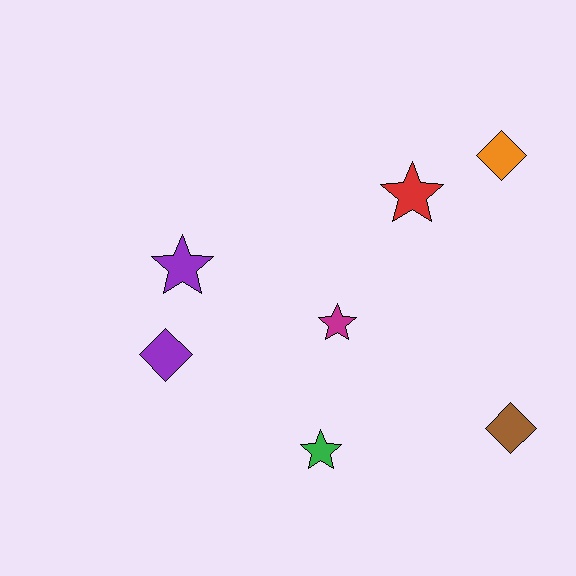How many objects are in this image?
There are 7 objects.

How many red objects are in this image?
There is 1 red object.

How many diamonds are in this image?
There are 3 diamonds.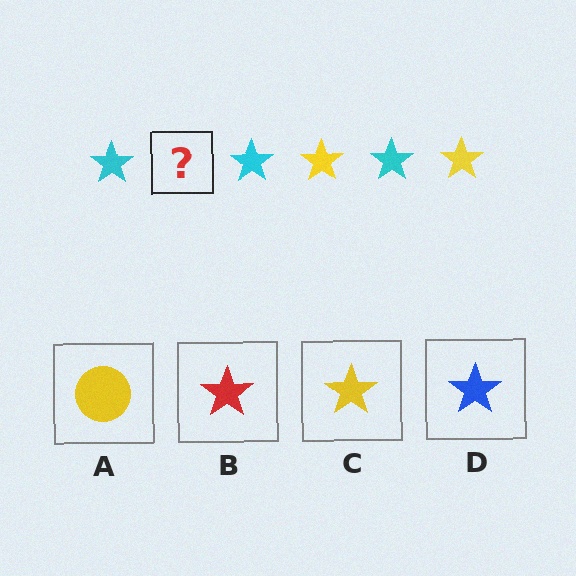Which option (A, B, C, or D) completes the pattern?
C.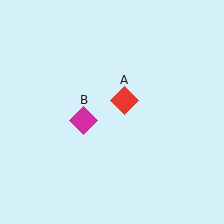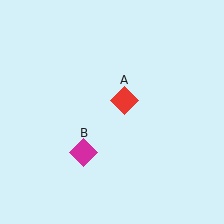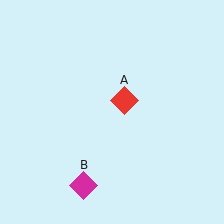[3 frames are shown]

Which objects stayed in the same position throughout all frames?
Red diamond (object A) remained stationary.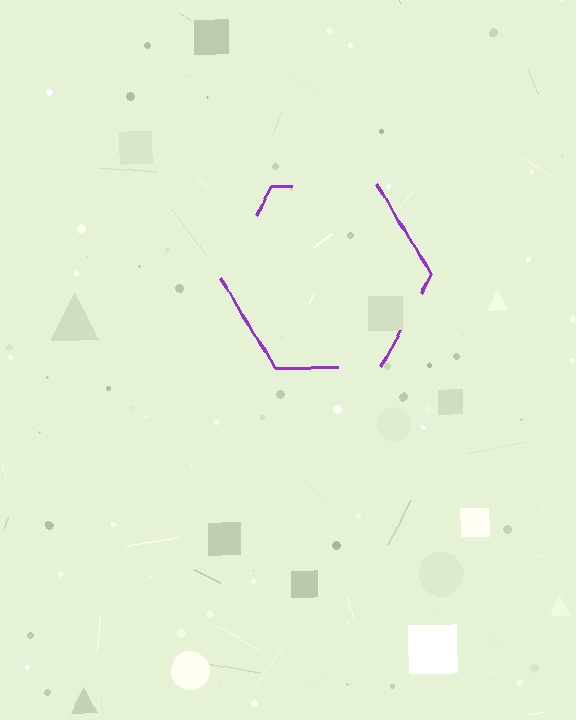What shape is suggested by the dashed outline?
The dashed outline suggests a hexagon.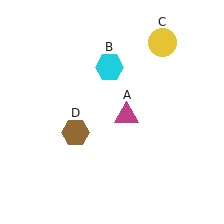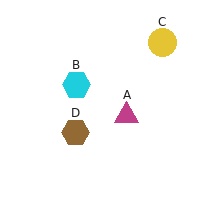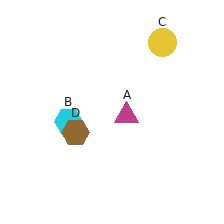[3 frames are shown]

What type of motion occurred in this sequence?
The cyan hexagon (object B) rotated counterclockwise around the center of the scene.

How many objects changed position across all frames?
1 object changed position: cyan hexagon (object B).